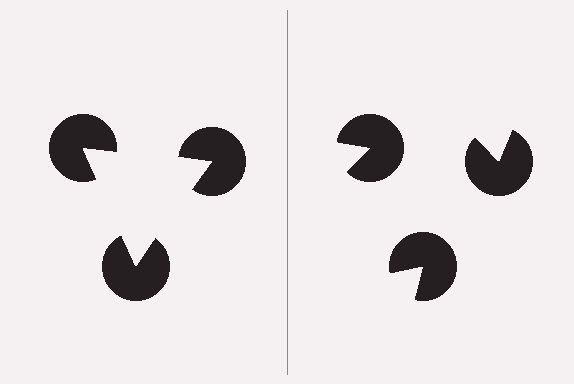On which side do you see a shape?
An illusory triangle appears on the left side. On the right side the wedge cuts are rotated, so no coherent shape forms.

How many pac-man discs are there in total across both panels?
6 — 3 on each side.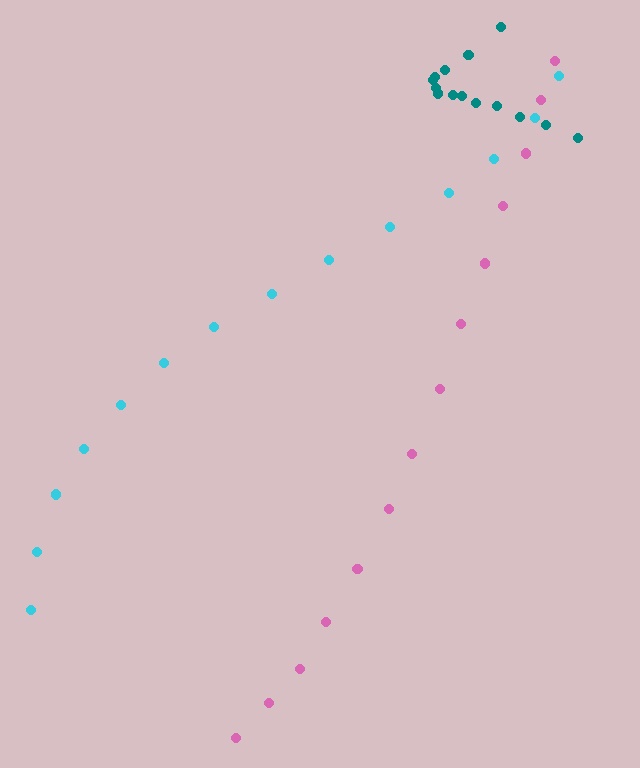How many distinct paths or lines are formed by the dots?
There are 3 distinct paths.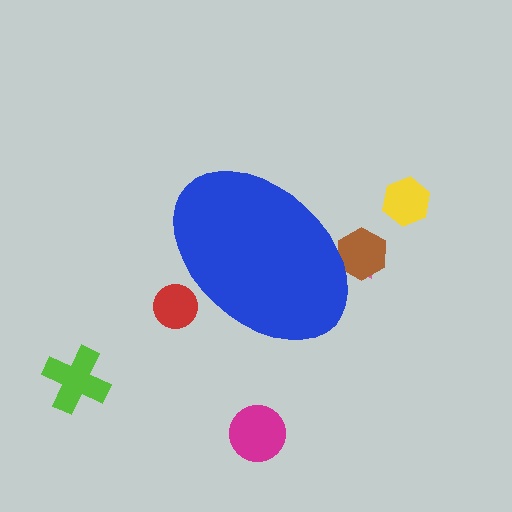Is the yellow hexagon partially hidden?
No, the yellow hexagon is fully visible.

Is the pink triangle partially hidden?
Yes, the pink triangle is partially hidden behind the blue ellipse.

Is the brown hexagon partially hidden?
Yes, the brown hexagon is partially hidden behind the blue ellipse.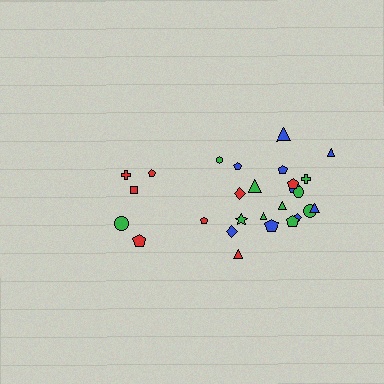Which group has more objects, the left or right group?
The right group.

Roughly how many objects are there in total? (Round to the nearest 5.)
Roughly 25 objects in total.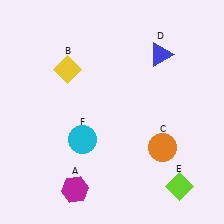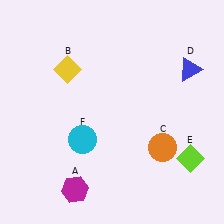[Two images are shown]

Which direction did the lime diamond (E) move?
The lime diamond (E) moved up.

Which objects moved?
The objects that moved are: the blue triangle (D), the lime diamond (E).